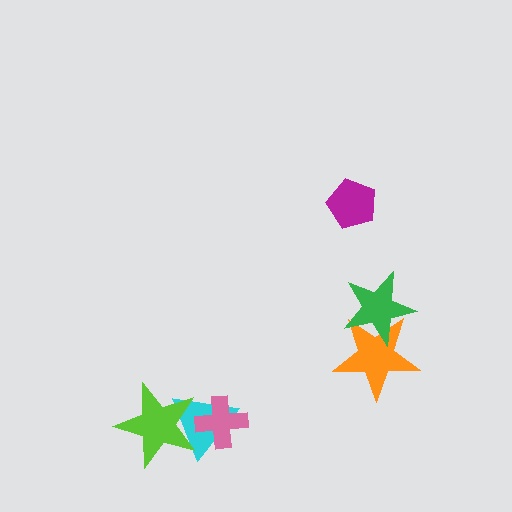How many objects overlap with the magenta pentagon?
0 objects overlap with the magenta pentagon.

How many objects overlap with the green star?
1 object overlaps with the green star.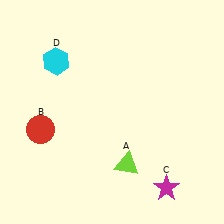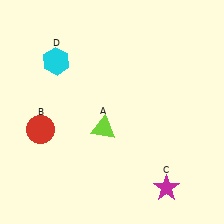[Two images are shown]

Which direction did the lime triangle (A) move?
The lime triangle (A) moved up.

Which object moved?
The lime triangle (A) moved up.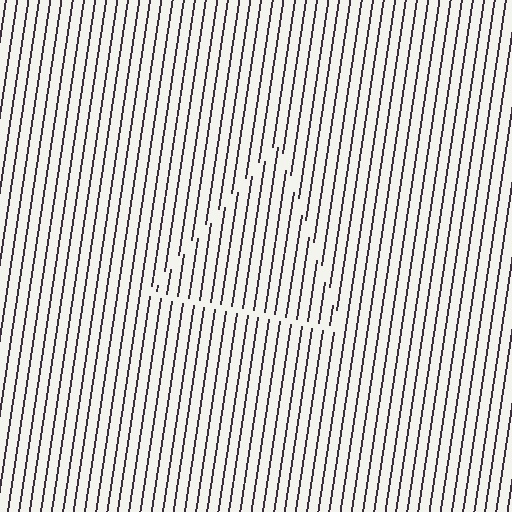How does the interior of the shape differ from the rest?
The interior of the shape contains the same grating, shifted by half a period — the contour is defined by the phase discontinuity where line-ends from the inner and outer gratings abut.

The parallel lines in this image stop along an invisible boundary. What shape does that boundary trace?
An illusory triangle. The interior of the shape contains the same grating, shifted by half a period — the contour is defined by the phase discontinuity where line-ends from the inner and outer gratings abut.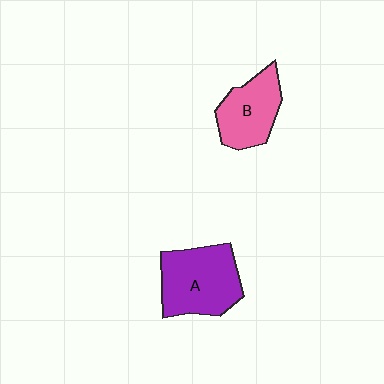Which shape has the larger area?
Shape A (purple).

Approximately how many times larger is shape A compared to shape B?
Approximately 1.3 times.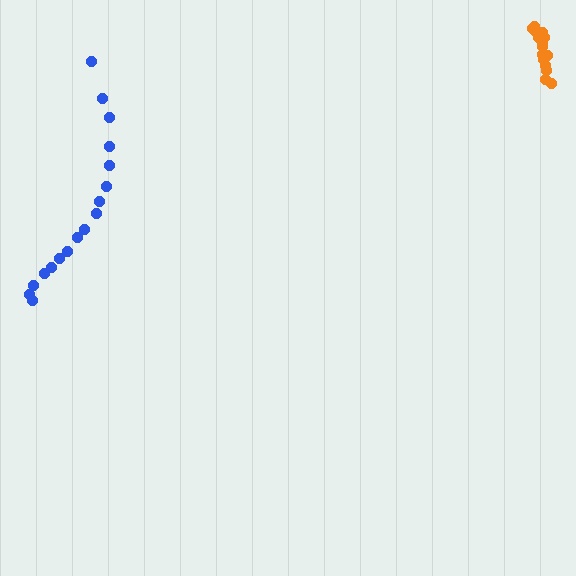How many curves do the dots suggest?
There are 2 distinct paths.